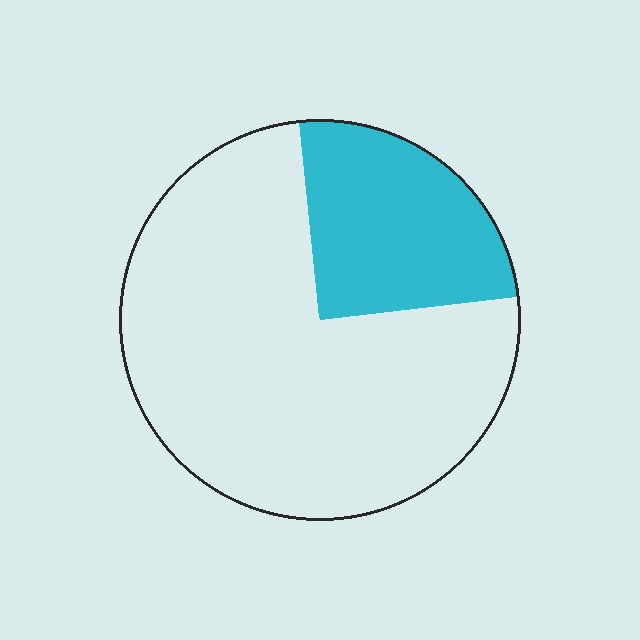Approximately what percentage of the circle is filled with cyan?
Approximately 25%.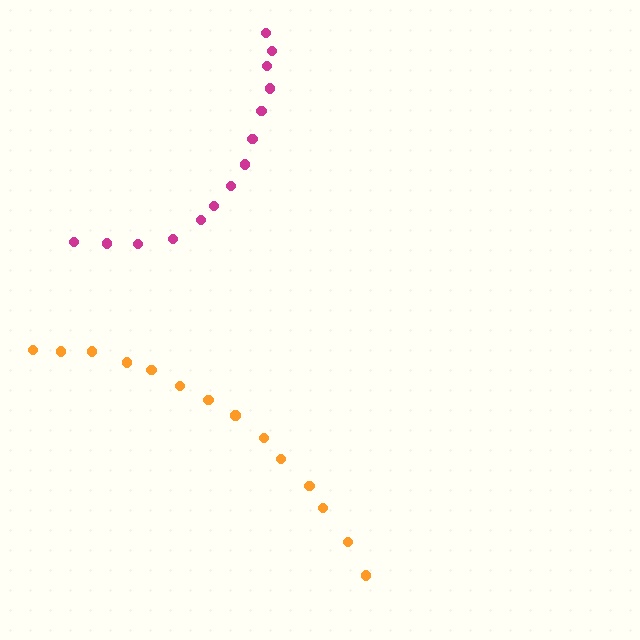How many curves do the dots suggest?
There are 2 distinct paths.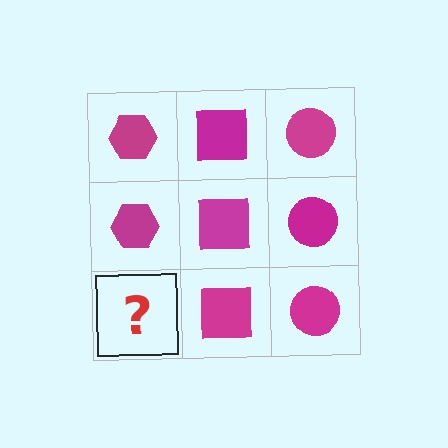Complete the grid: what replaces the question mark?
The question mark should be replaced with a magenta hexagon.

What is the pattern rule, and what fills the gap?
The rule is that each column has a consistent shape. The gap should be filled with a magenta hexagon.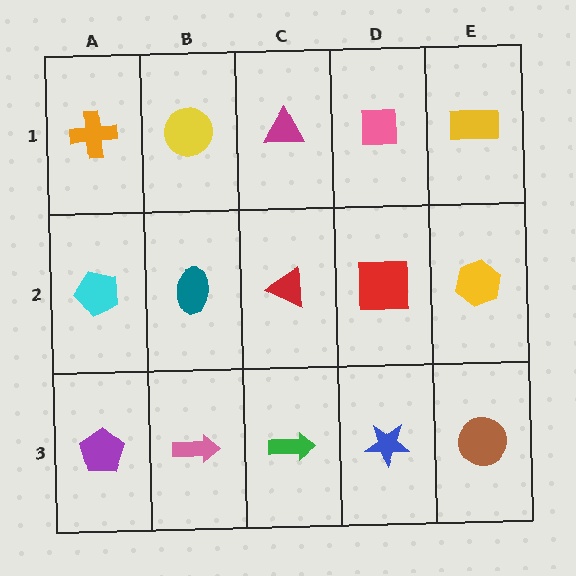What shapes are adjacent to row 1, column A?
A cyan pentagon (row 2, column A), a yellow circle (row 1, column B).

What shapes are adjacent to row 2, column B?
A yellow circle (row 1, column B), a pink arrow (row 3, column B), a cyan pentagon (row 2, column A), a red triangle (row 2, column C).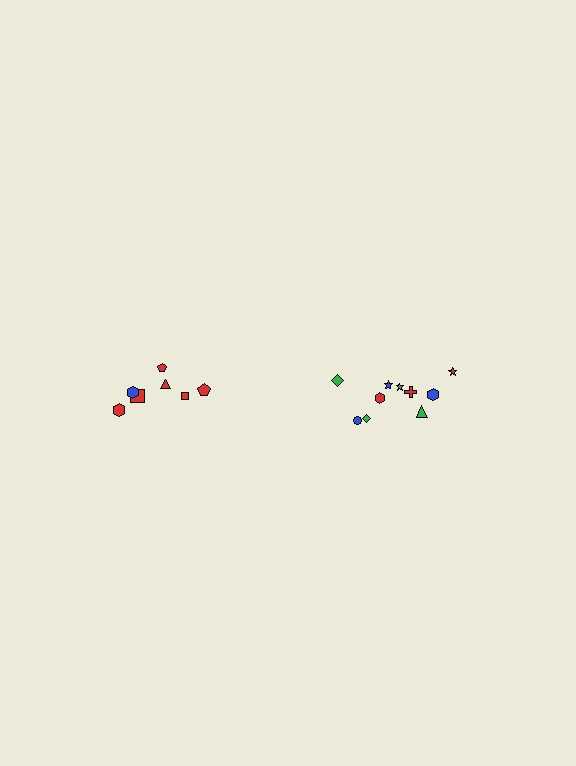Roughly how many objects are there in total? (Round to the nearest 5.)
Roughly 15 objects in total.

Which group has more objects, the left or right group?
The right group.